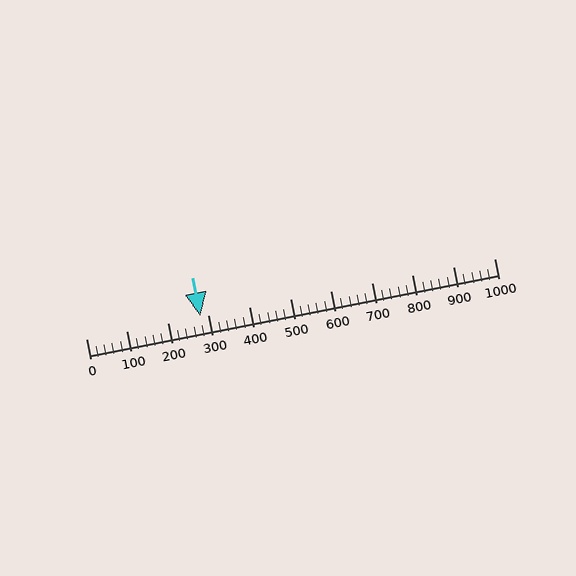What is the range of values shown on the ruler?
The ruler shows values from 0 to 1000.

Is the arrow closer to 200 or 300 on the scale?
The arrow is closer to 300.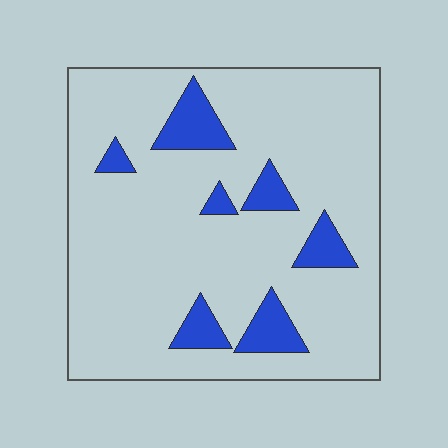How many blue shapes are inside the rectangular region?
7.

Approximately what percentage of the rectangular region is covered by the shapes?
Approximately 15%.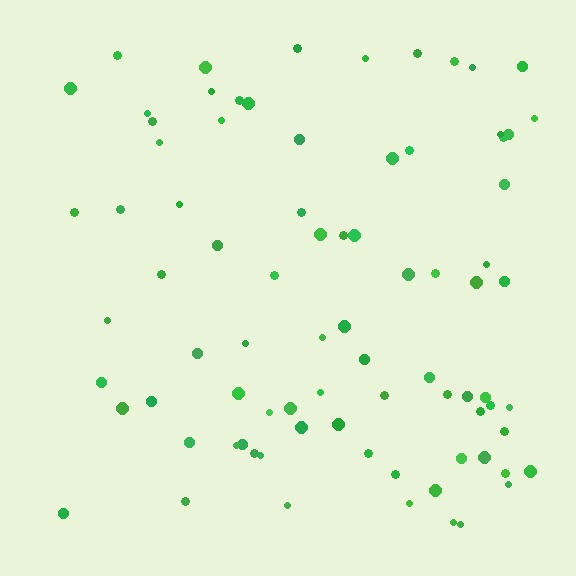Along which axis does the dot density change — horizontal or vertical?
Horizontal.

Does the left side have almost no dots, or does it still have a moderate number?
Still a moderate number, just noticeably fewer than the right.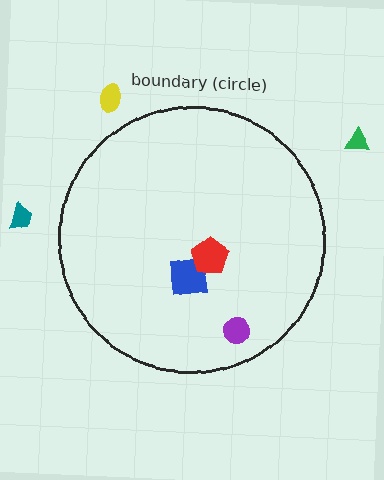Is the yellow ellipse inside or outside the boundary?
Outside.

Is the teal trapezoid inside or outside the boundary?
Outside.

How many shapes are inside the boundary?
3 inside, 3 outside.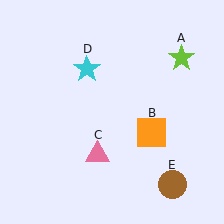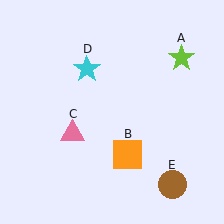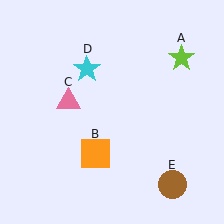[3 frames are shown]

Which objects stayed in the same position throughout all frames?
Lime star (object A) and cyan star (object D) and brown circle (object E) remained stationary.